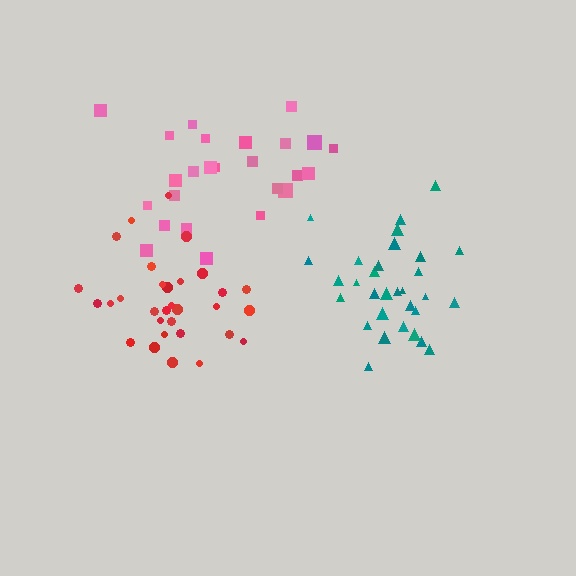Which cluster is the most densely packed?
Red.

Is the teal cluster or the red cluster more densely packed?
Red.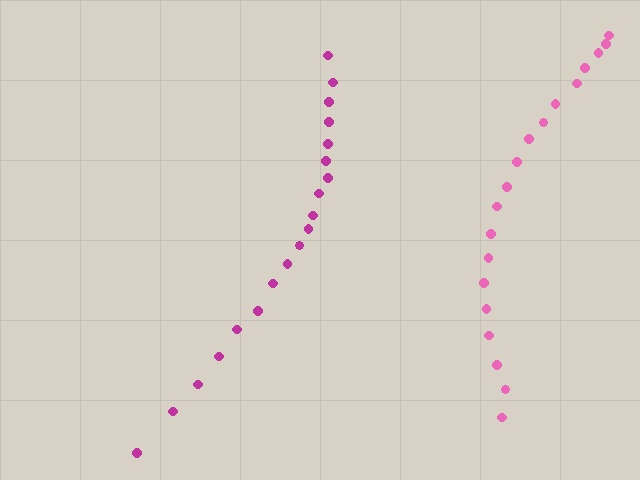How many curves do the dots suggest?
There are 2 distinct paths.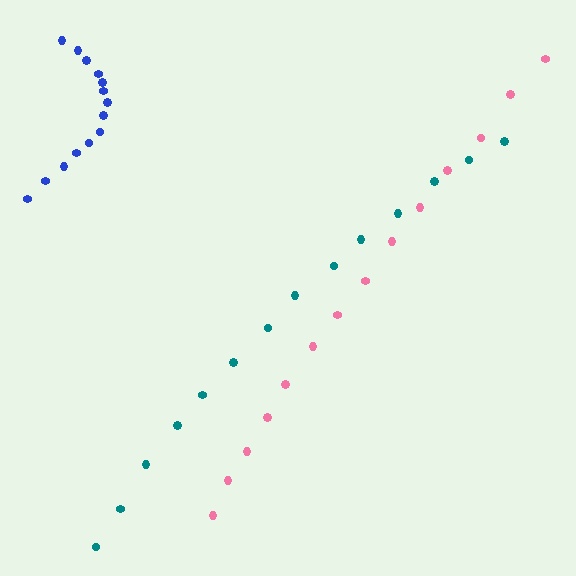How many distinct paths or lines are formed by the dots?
There are 3 distinct paths.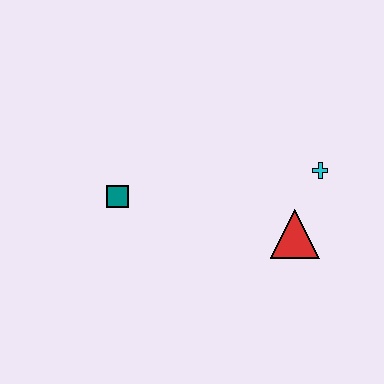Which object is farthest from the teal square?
The cyan cross is farthest from the teal square.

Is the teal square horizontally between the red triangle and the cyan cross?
No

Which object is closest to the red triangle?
The cyan cross is closest to the red triangle.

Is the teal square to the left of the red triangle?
Yes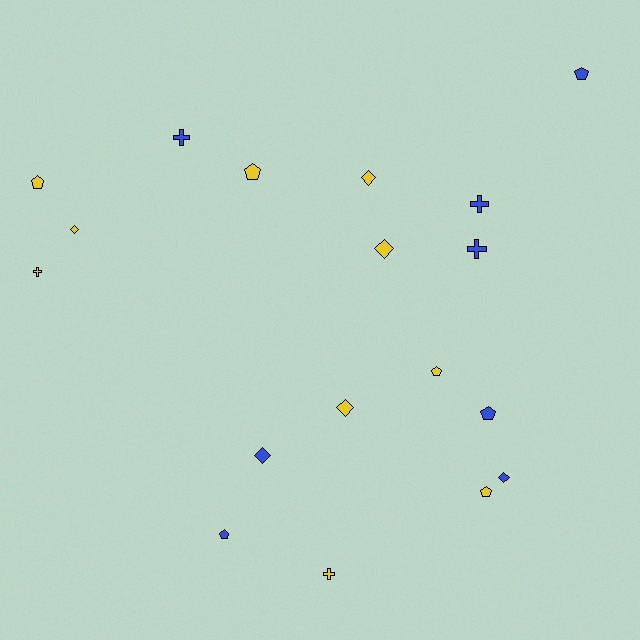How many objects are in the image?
There are 18 objects.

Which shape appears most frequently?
Pentagon, with 7 objects.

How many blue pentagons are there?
There are 3 blue pentagons.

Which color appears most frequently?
Yellow, with 10 objects.